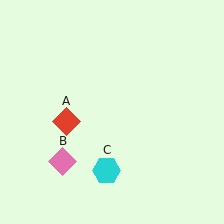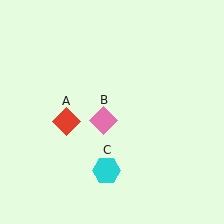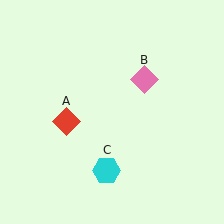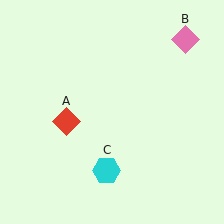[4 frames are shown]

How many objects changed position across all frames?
1 object changed position: pink diamond (object B).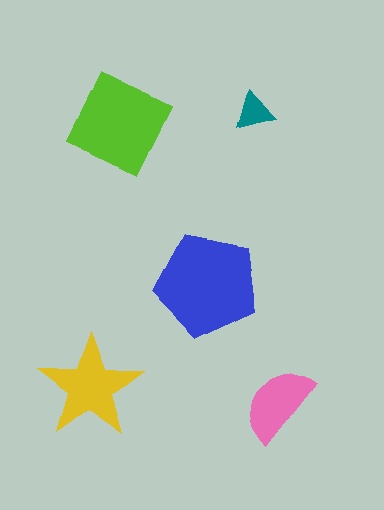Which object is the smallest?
The teal triangle.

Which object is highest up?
The teal triangle is topmost.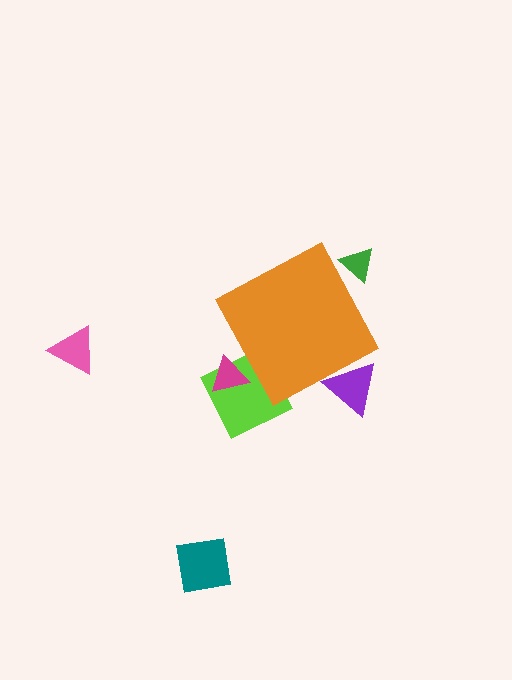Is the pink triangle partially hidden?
No, the pink triangle is fully visible.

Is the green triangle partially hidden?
Yes, the green triangle is partially hidden behind the orange diamond.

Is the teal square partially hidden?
No, the teal square is fully visible.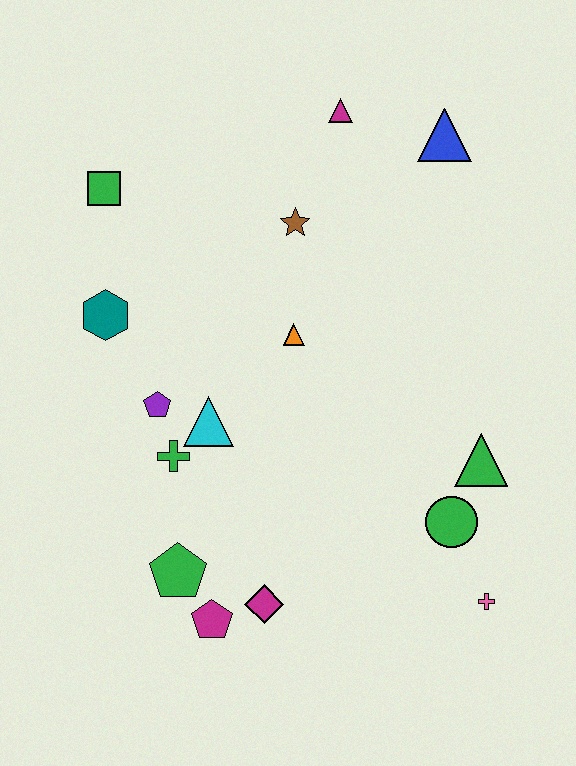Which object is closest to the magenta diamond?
The magenta pentagon is closest to the magenta diamond.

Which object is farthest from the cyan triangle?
The blue triangle is farthest from the cyan triangle.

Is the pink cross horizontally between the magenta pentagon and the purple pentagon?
No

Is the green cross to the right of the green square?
Yes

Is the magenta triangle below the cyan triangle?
No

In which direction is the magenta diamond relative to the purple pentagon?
The magenta diamond is below the purple pentagon.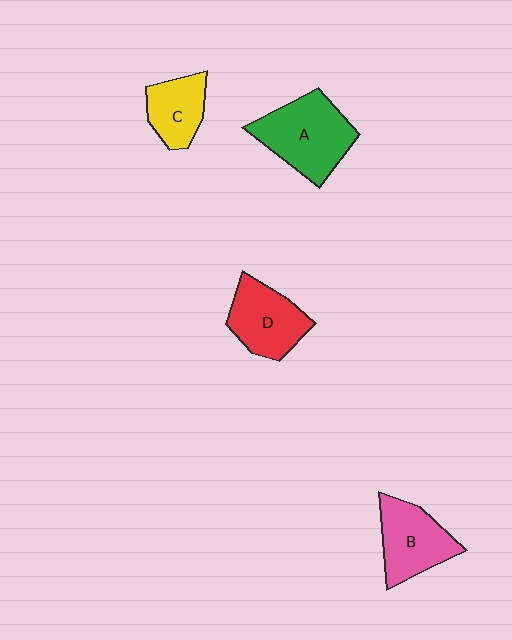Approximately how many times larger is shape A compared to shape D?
Approximately 1.3 times.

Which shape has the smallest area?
Shape C (yellow).